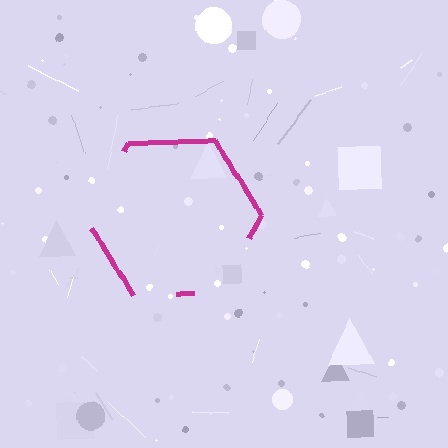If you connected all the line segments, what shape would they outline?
They would outline a hexagon.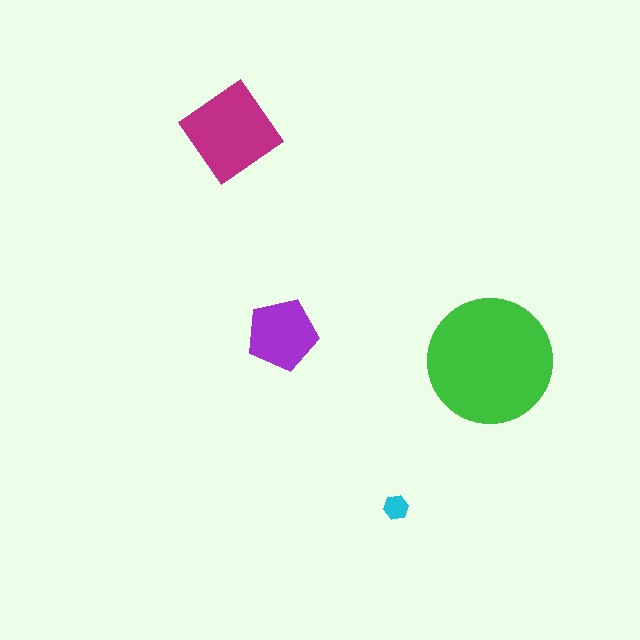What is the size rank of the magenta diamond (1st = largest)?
2nd.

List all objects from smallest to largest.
The cyan hexagon, the purple pentagon, the magenta diamond, the green circle.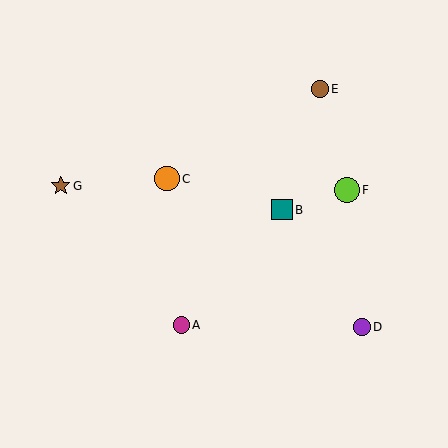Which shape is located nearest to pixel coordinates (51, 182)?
The brown star (labeled G) at (61, 186) is nearest to that location.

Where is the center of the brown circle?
The center of the brown circle is at (320, 89).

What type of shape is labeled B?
Shape B is a teal square.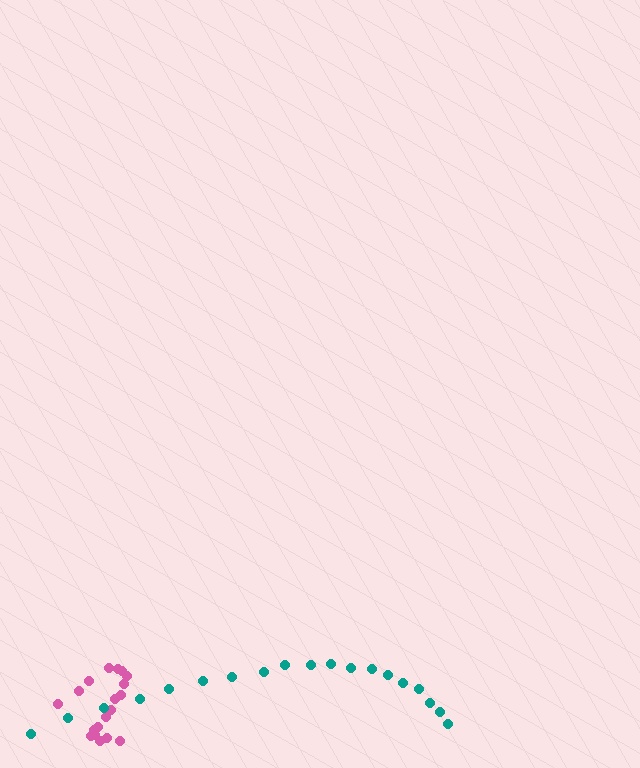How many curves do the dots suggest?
There are 2 distinct paths.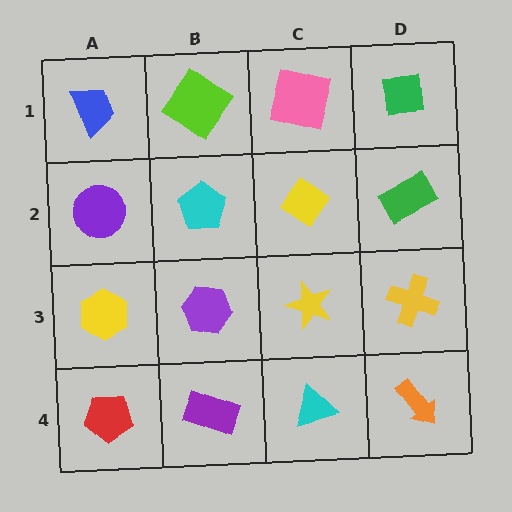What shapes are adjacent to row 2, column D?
A green square (row 1, column D), a yellow cross (row 3, column D), a yellow diamond (row 2, column C).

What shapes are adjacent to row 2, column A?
A blue trapezoid (row 1, column A), a yellow hexagon (row 3, column A), a cyan pentagon (row 2, column B).